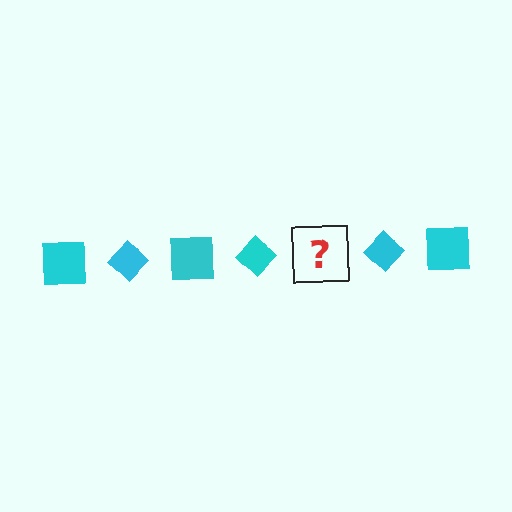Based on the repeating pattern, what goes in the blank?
The blank should be a cyan square.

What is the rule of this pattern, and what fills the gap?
The rule is that the pattern cycles through square, diamond shapes in cyan. The gap should be filled with a cyan square.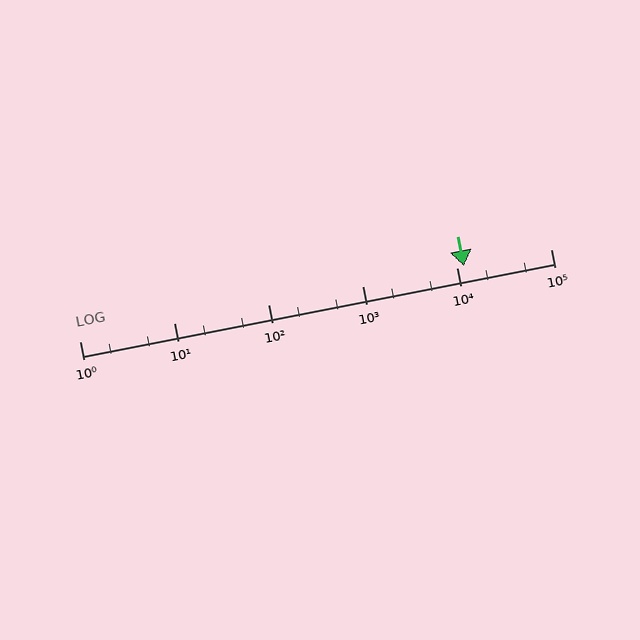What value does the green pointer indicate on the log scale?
The pointer indicates approximately 12000.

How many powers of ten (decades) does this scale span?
The scale spans 5 decades, from 1 to 100000.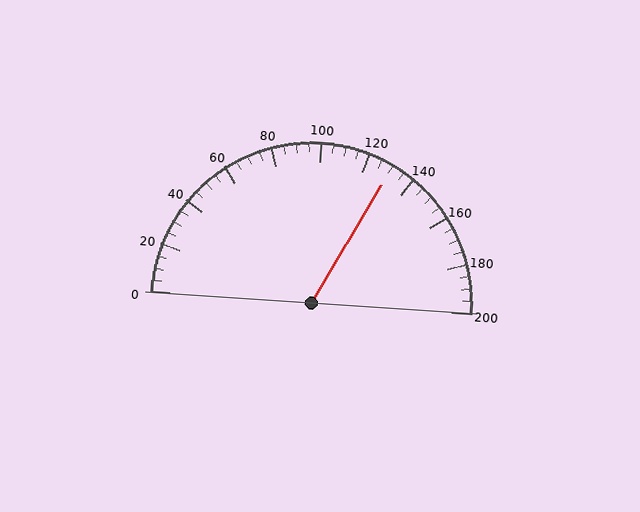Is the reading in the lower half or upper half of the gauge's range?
The reading is in the upper half of the range (0 to 200).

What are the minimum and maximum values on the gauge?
The gauge ranges from 0 to 200.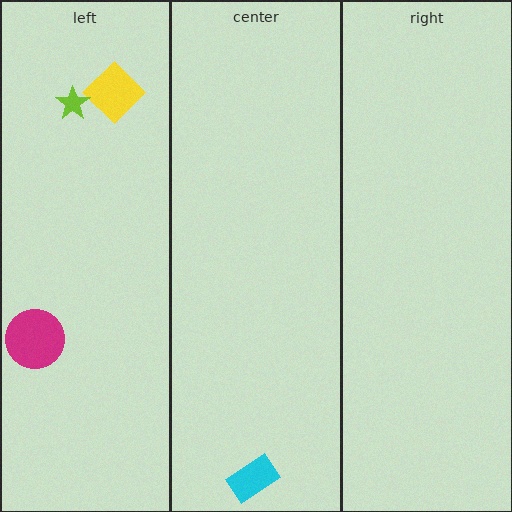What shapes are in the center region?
The cyan rectangle.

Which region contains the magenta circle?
The left region.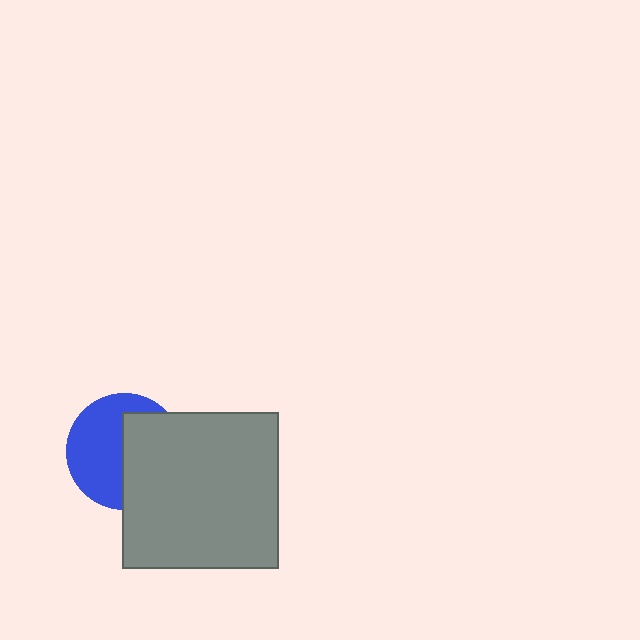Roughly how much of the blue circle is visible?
About half of it is visible (roughly 52%).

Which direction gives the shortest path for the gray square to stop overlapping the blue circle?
Moving right gives the shortest separation.